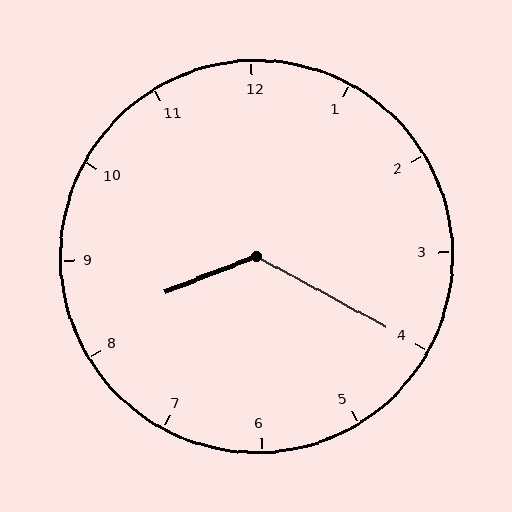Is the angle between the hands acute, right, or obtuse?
It is obtuse.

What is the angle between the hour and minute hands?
Approximately 130 degrees.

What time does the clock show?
8:20.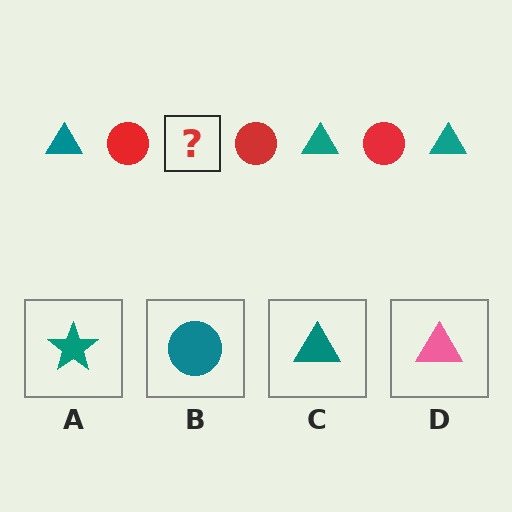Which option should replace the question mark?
Option C.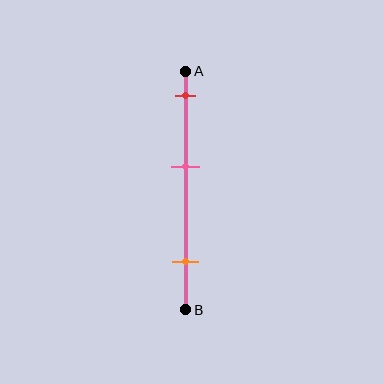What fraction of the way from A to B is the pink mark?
The pink mark is approximately 40% (0.4) of the way from A to B.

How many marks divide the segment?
There are 3 marks dividing the segment.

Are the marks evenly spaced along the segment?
Yes, the marks are approximately evenly spaced.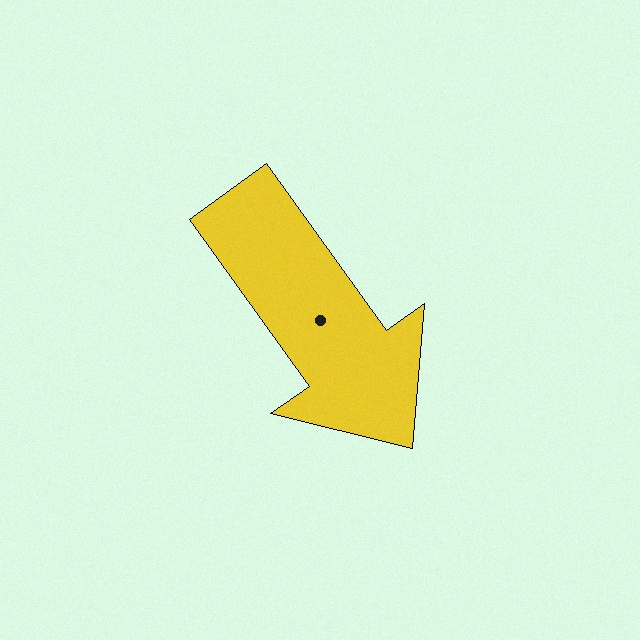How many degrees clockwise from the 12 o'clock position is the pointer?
Approximately 144 degrees.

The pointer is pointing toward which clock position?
Roughly 5 o'clock.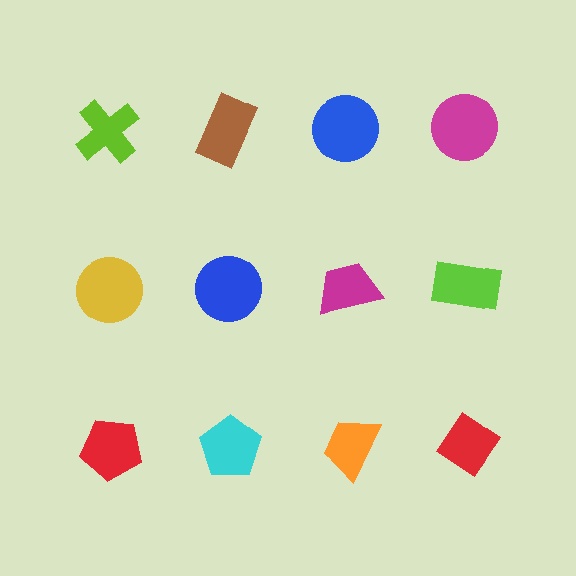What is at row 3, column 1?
A red pentagon.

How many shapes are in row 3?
4 shapes.